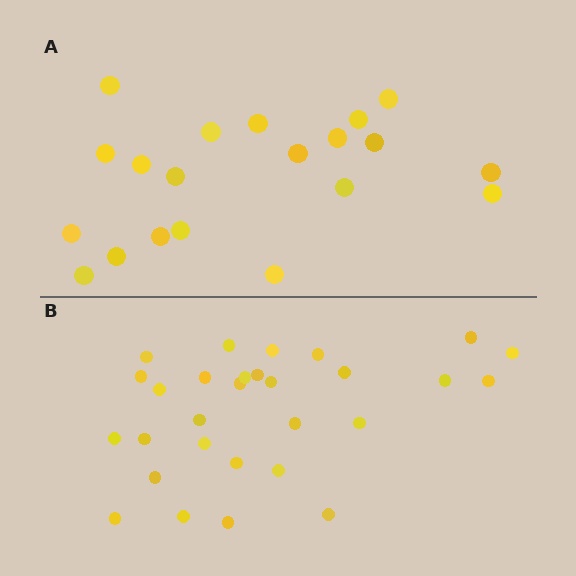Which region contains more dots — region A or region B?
Region B (the bottom region) has more dots.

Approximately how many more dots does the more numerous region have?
Region B has roughly 8 or so more dots than region A.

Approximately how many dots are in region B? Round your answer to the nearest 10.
About 30 dots. (The exact count is 29, which rounds to 30.)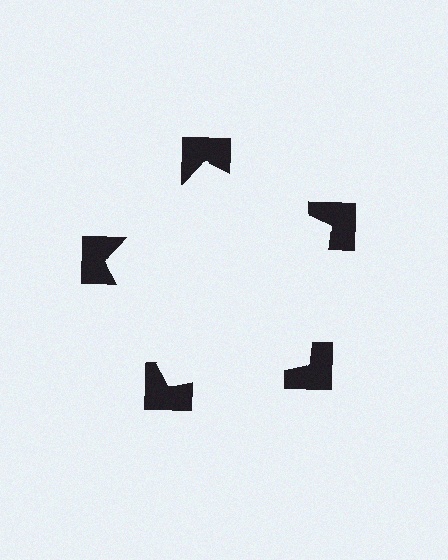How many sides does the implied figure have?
5 sides.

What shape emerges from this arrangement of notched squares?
An illusory pentagon — its edges are inferred from the aligned wedge cuts in the notched squares, not physically drawn.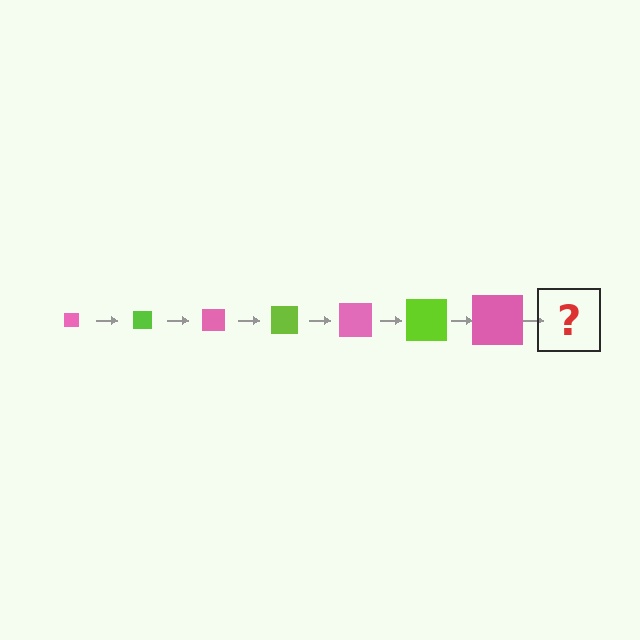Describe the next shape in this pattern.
It should be a lime square, larger than the previous one.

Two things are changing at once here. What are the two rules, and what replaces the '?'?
The two rules are that the square grows larger each step and the color cycles through pink and lime. The '?' should be a lime square, larger than the previous one.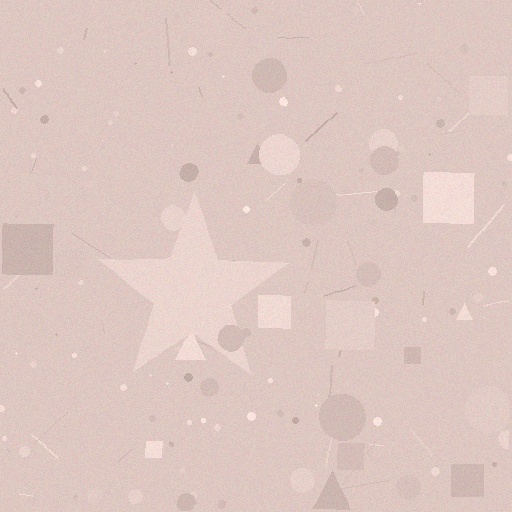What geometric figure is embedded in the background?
A star is embedded in the background.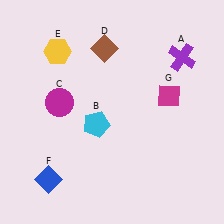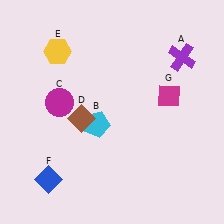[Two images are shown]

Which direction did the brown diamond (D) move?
The brown diamond (D) moved down.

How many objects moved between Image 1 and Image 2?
1 object moved between the two images.